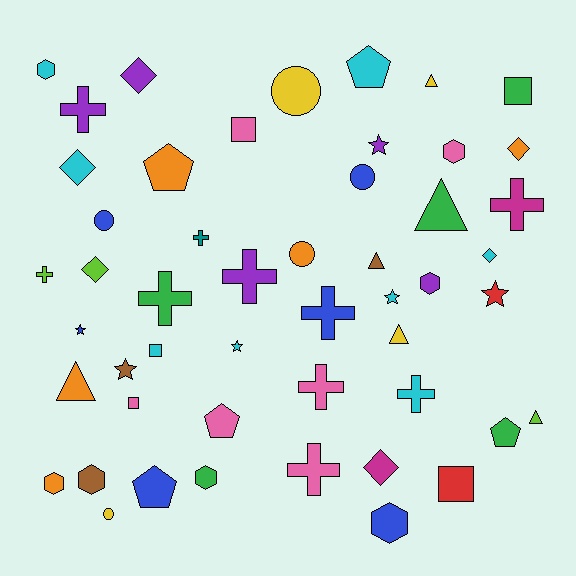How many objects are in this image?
There are 50 objects.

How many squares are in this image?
There are 5 squares.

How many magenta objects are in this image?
There are 2 magenta objects.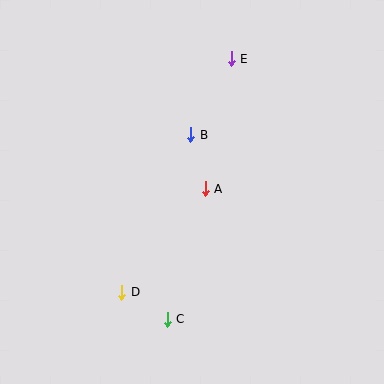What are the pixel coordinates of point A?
Point A is at (205, 189).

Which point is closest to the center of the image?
Point A at (205, 189) is closest to the center.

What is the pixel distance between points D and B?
The distance between D and B is 172 pixels.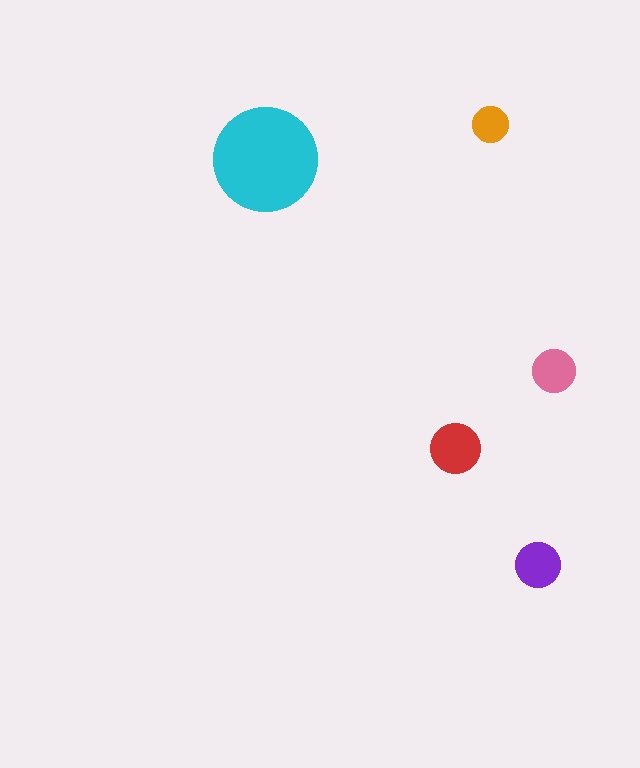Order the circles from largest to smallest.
the cyan one, the red one, the purple one, the pink one, the orange one.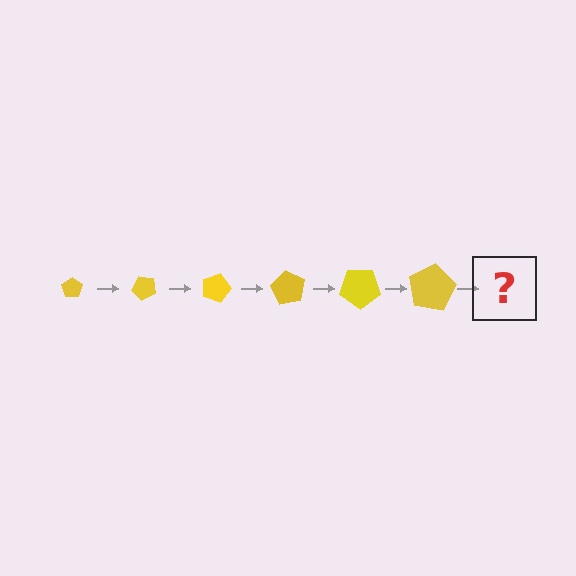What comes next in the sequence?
The next element should be a pentagon, larger than the previous one and rotated 270 degrees from the start.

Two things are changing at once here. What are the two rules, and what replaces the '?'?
The two rules are that the pentagon grows larger each step and it rotates 45 degrees each step. The '?' should be a pentagon, larger than the previous one and rotated 270 degrees from the start.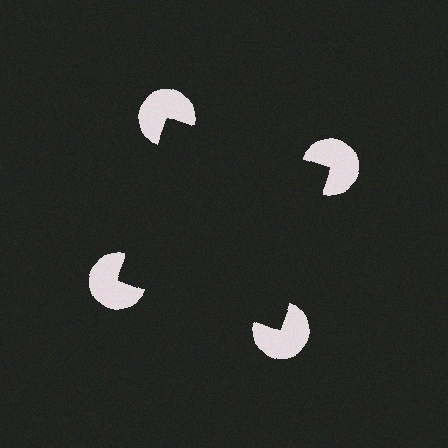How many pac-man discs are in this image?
There are 4 — one at each vertex of the illusory square.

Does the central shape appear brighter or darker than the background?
It typically appears slightly darker than the background, even though no actual brightness change is drawn.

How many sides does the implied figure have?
4 sides.